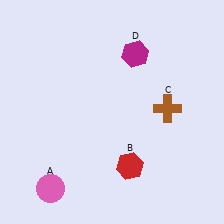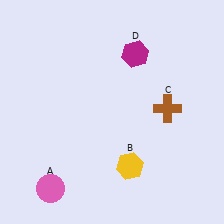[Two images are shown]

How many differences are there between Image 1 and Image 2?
There is 1 difference between the two images.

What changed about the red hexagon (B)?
In Image 1, B is red. In Image 2, it changed to yellow.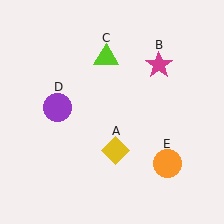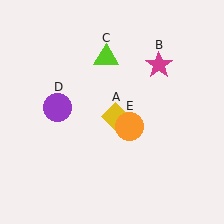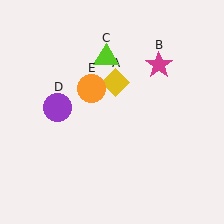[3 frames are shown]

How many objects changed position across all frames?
2 objects changed position: yellow diamond (object A), orange circle (object E).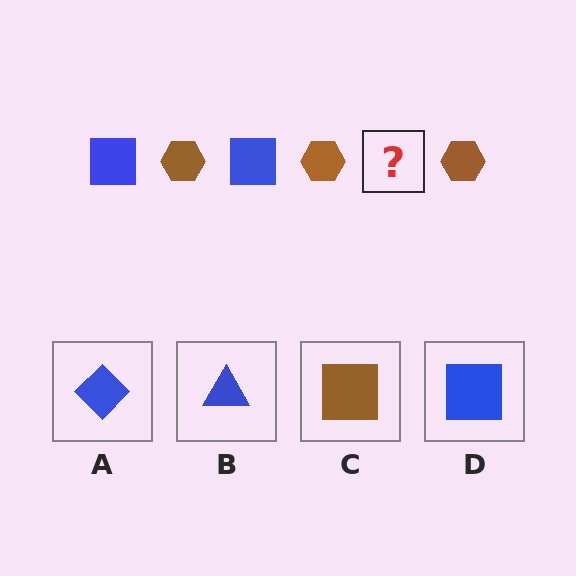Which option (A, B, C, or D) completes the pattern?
D.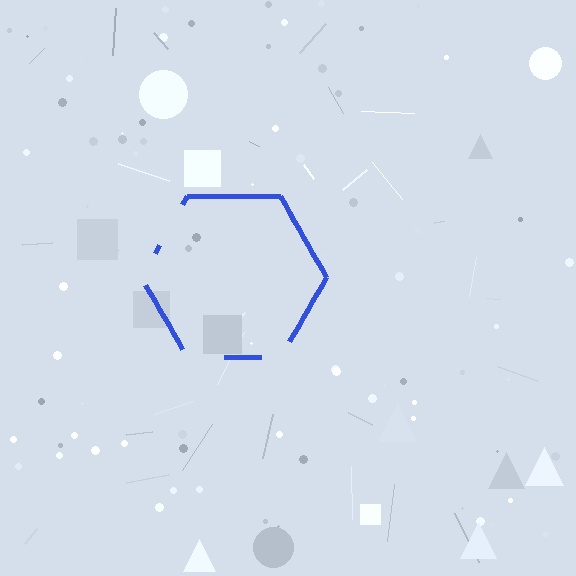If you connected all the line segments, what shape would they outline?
They would outline a hexagon.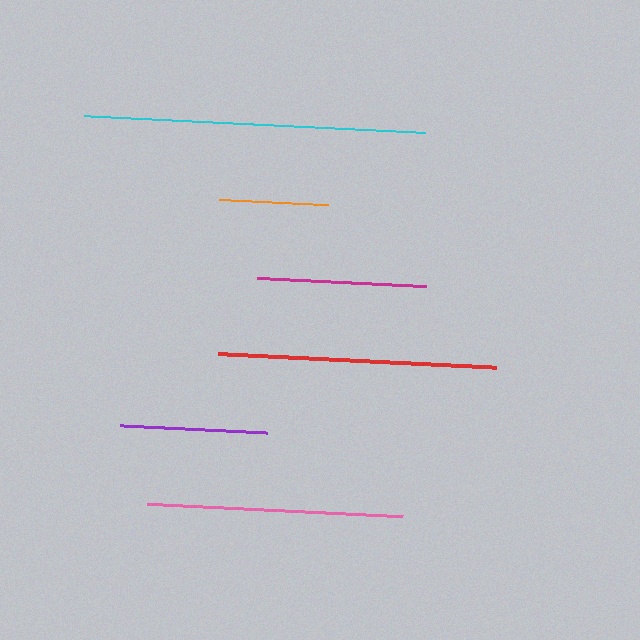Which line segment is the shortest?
The orange line is the shortest at approximately 109 pixels.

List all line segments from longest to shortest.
From longest to shortest: cyan, red, pink, magenta, purple, orange.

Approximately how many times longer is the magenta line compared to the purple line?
The magenta line is approximately 1.1 times the length of the purple line.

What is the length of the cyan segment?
The cyan segment is approximately 343 pixels long.